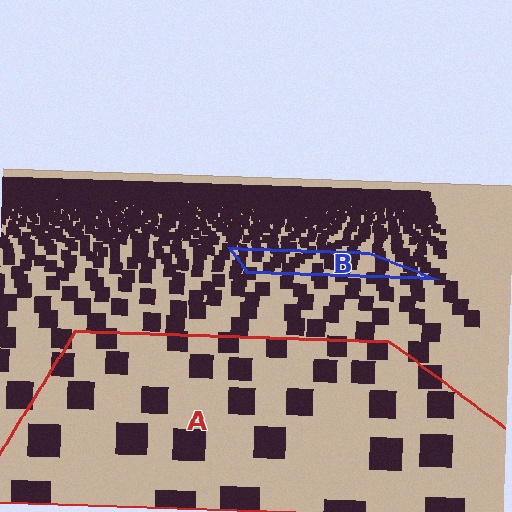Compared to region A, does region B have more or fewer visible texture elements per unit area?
Region B has more texture elements per unit area — they are packed more densely because it is farther away.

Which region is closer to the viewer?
Region A is closer. The texture elements there are larger and more spread out.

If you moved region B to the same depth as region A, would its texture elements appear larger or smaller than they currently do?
They would appear larger. At a closer depth, the same texture elements are projected at a bigger on-screen size.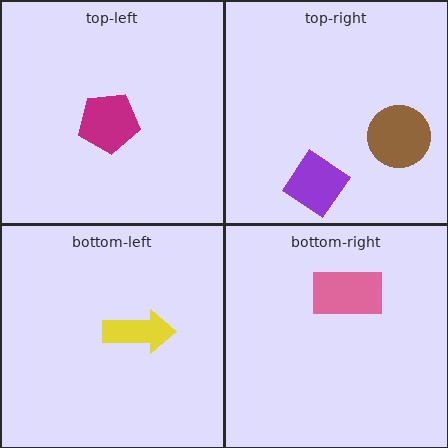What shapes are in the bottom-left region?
The yellow arrow.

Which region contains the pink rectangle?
The bottom-right region.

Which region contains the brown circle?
The top-right region.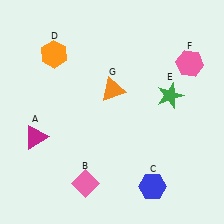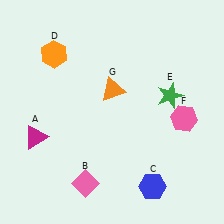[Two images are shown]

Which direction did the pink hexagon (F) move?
The pink hexagon (F) moved down.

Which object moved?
The pink hexagon (F) moved down.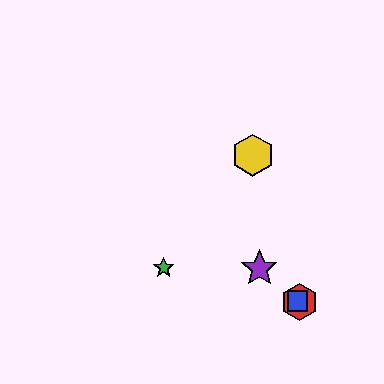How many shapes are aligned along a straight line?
3 shapes (the red hexagon, the blue square, the purple star) are aligned along a straight line.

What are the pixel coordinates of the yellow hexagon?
The yellow hexagon is at (253, 155).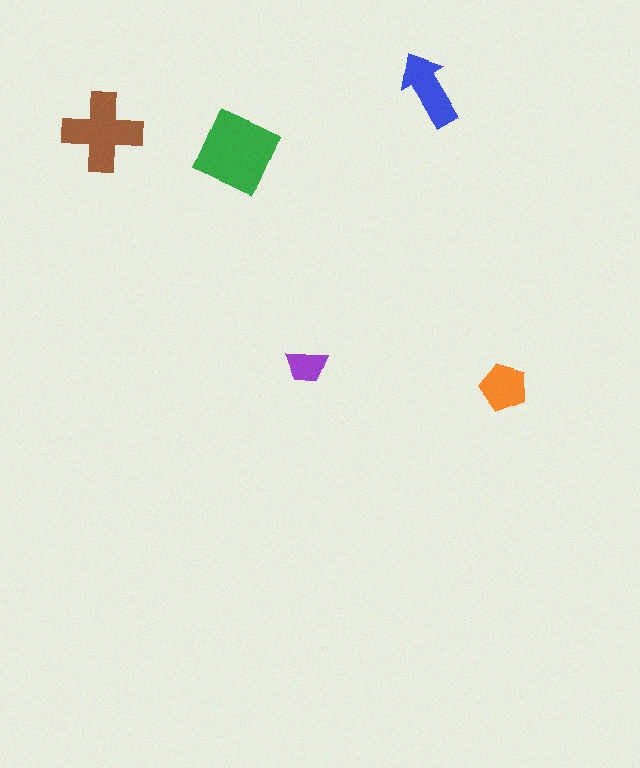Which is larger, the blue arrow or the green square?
The green square.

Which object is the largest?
The green square.